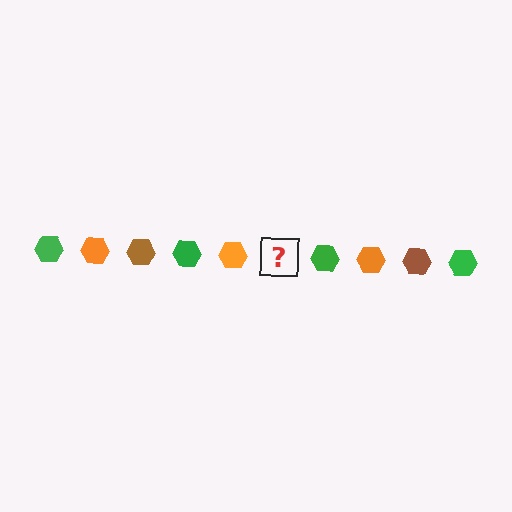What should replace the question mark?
The question mark should be replaced with a brown hexagon.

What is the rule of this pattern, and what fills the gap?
The rule is that the pattern cycles through green, orange, brown hexagons. The gap should be filled with a brown hexagon.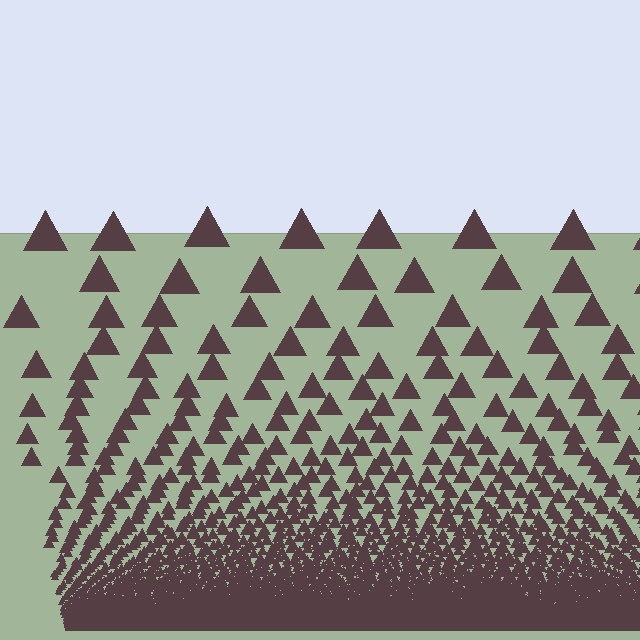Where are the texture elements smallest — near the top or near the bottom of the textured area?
Near the bottom.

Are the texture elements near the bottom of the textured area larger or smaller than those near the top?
Smaller. The gradient is inverted — elements near the bottom are smaller and denser.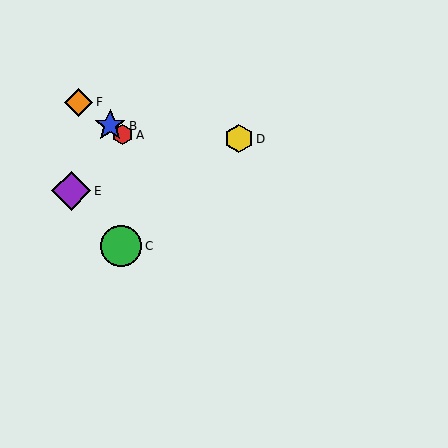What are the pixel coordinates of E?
Object E is at (71, 191).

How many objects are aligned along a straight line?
3 objects (A, B, F) are aligned along a straight line.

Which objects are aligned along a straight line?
Objects A, B, F are aligned along a straight line.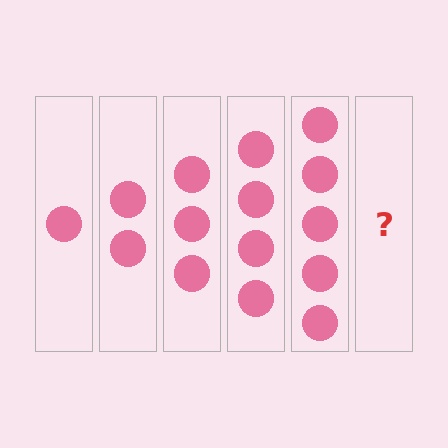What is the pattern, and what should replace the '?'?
The pattern is that each step adds one more circle. The '?' should be 6 circles.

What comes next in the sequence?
The next element should be 6 circles.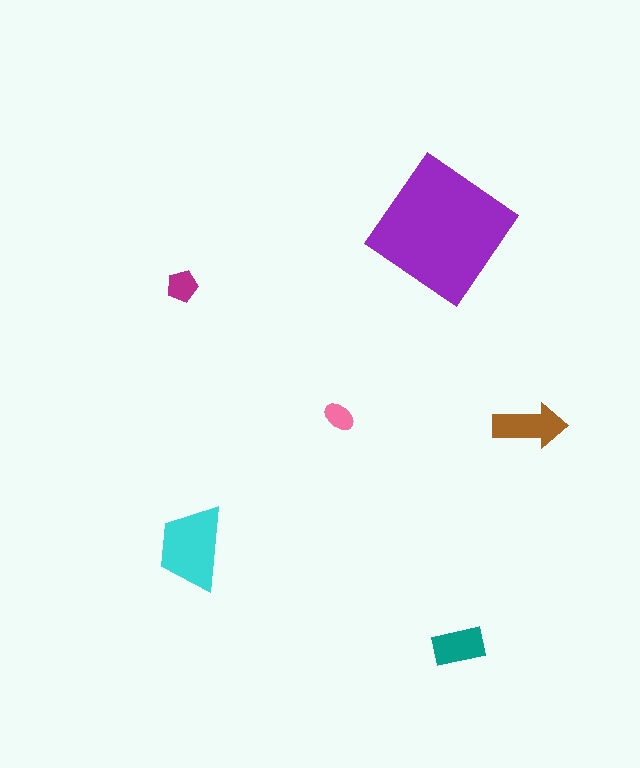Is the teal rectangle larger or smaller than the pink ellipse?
Larger.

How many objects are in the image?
There are 6 objects in the image.